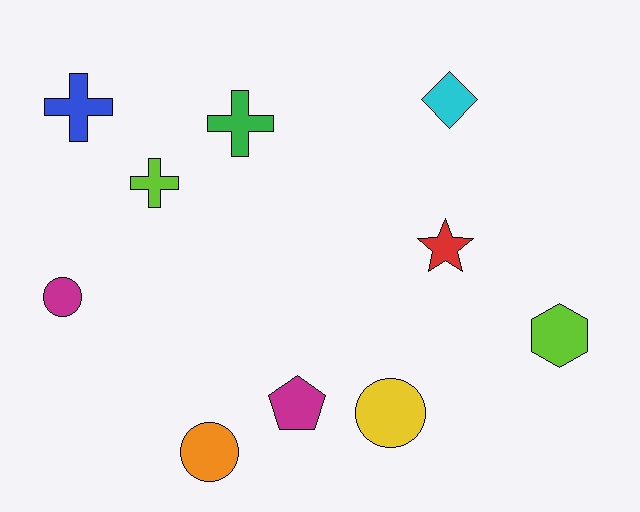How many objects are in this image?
There are 10 objects.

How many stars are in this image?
There is 1 star.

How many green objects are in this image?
There is 1 green object.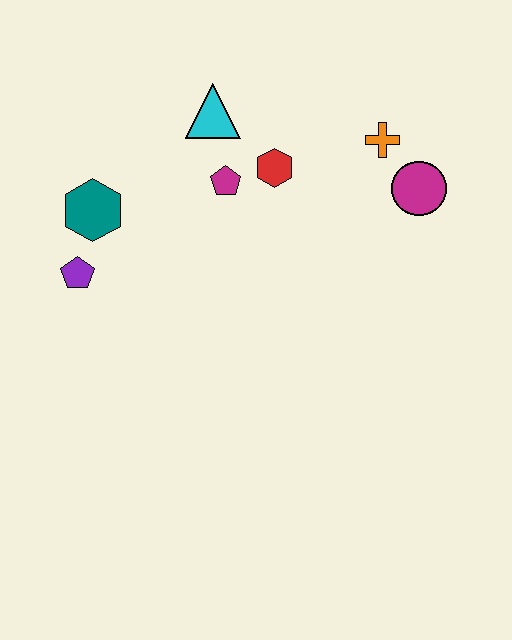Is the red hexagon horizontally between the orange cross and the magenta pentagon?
Yes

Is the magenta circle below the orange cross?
Yes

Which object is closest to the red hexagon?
The magenta pentagon is closest to the red hexagon.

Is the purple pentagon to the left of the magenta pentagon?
Yes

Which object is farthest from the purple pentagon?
The magenta circle is farthest from the purple pentagon.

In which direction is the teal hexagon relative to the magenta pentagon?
The teal hexagon is to the left of the magenta pentagon.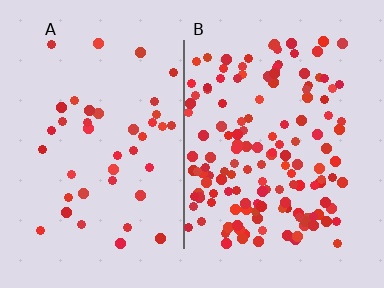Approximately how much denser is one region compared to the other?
Approximately 3.5× — region B over region A.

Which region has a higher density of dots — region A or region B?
B (the right).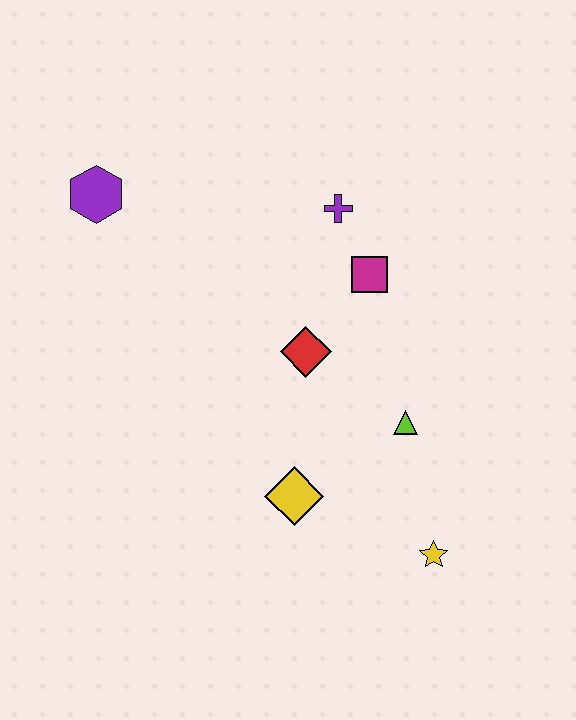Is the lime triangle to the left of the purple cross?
No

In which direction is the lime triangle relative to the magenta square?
The lime triangle is below the magenta square.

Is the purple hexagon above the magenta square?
Yes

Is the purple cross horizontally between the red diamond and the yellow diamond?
No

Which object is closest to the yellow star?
The lime triangle is closest to the yellow star.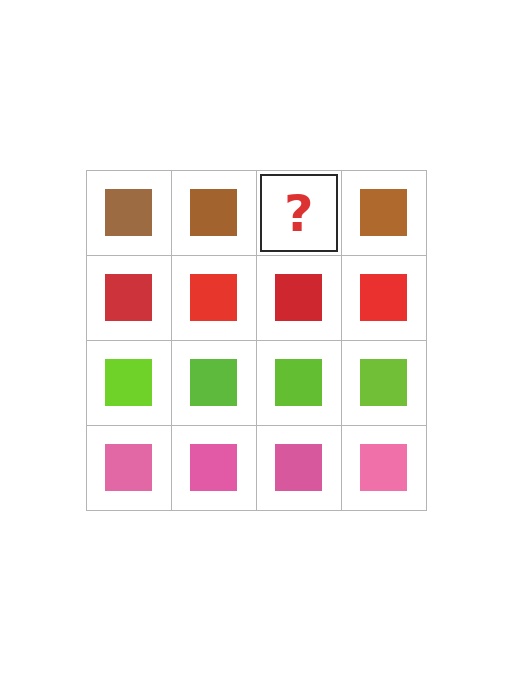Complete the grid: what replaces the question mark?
The question mark should be replaced with a brown square.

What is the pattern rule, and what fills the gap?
The rule is that each row has a consistent color. The gap should be filled with a brown square.